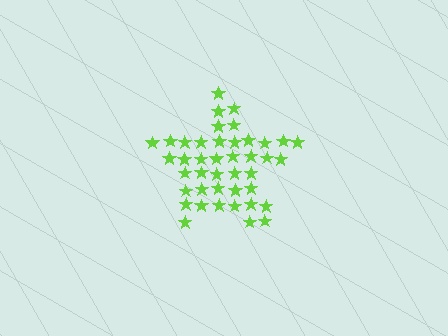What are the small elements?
The small elements are stars.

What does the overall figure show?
The overall figure shows a star.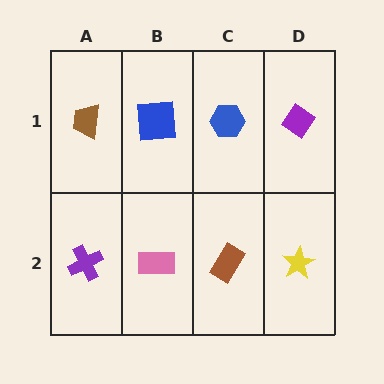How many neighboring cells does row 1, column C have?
3.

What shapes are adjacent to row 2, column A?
A brown trapezoid (row 1, column A), a pink rectangle (row 2, column B).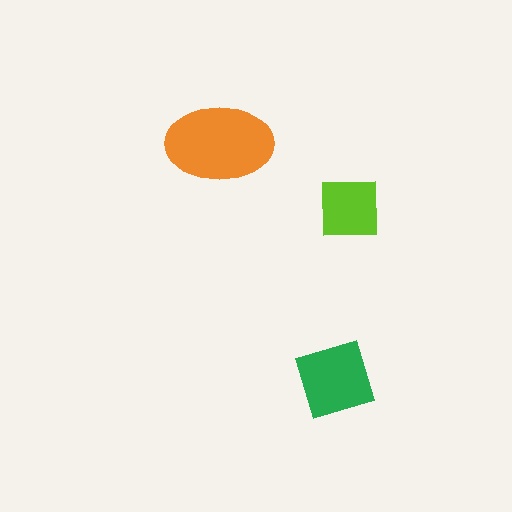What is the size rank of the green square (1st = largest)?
2nd.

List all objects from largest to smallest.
The orange ellipse, the green square, the lime square.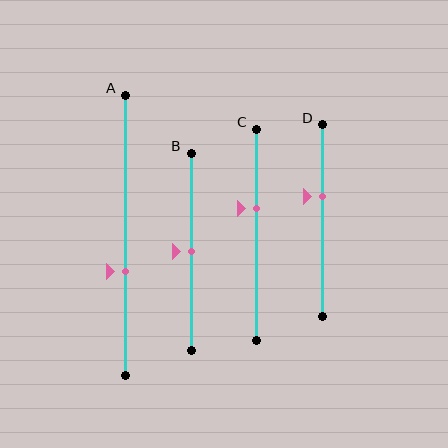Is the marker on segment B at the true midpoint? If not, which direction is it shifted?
Yes, the marker on segment B is at the true midpoint.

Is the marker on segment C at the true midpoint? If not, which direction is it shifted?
No, the marker on segment C is shifted upward by about 13% of the segment length.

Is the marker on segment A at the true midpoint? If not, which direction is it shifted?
No, the marker on segment A is shifted downward by about 13% of the segment length.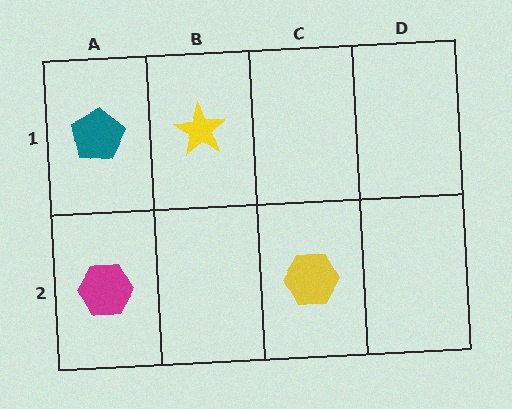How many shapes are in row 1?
2 shapes.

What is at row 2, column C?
A yellow hexagon.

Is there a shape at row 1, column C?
No, that cell is empty.